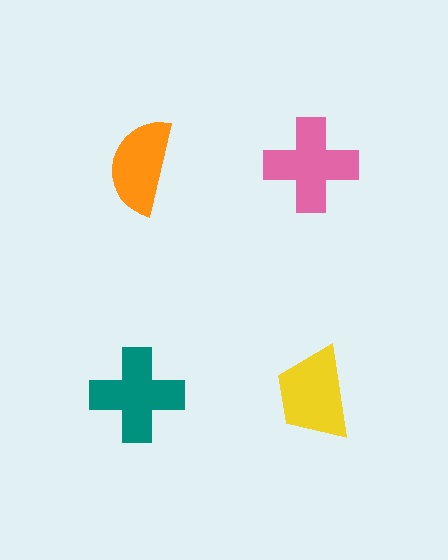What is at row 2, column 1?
A teal cross.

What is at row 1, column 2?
A pink cross.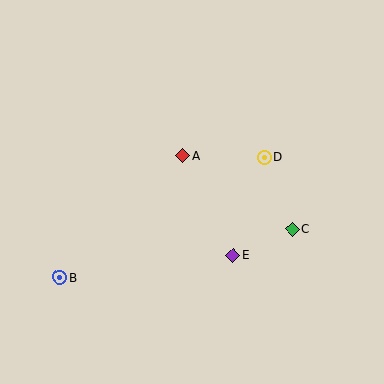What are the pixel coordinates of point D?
Point D is at (264, 157).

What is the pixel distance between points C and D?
The distance between C and D is 77 pixels.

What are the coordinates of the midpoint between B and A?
The midpoint between B and A is at (121, 216).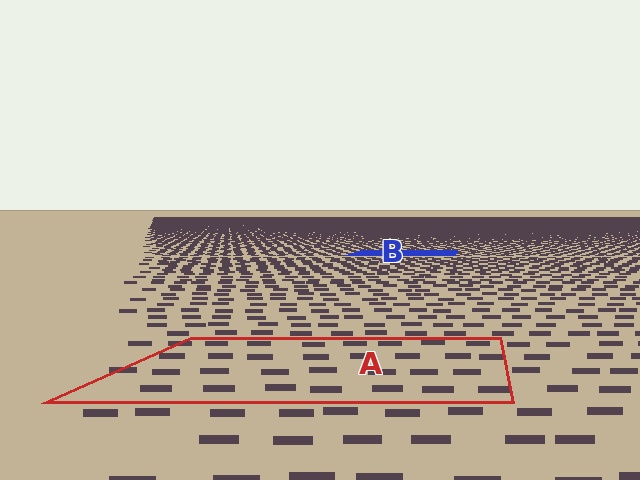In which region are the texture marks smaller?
The texture marks are smaller in region B, because it is farther away.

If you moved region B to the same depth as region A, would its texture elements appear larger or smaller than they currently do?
They would appear larger. At a closer depth, the same texture elements are projected at a bigger on-screen size.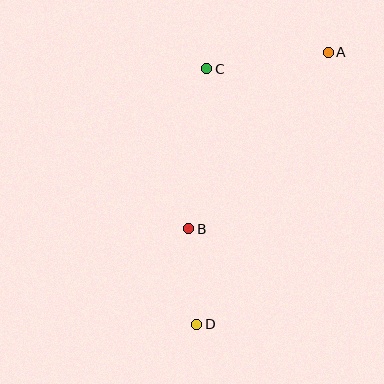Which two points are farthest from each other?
Points A and D are farthest from each other.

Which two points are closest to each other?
Points B and D are closest to each other.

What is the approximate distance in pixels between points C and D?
The distance between C and D is approximately 256 pixels.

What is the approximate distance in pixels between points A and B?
The distance between A and B is approximately 225 pixels.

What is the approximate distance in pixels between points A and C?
The distance between A and C is approximately 122 pixels.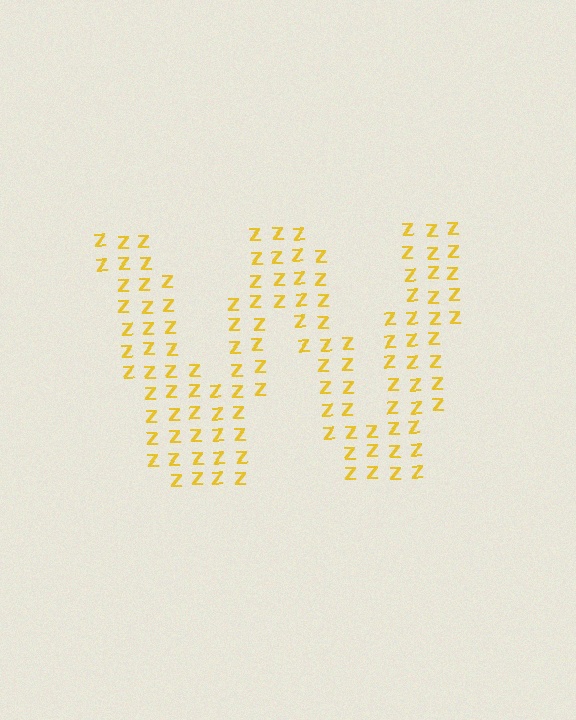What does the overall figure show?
The overall figure shows the letter W.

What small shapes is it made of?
It is made of small letter Z's.